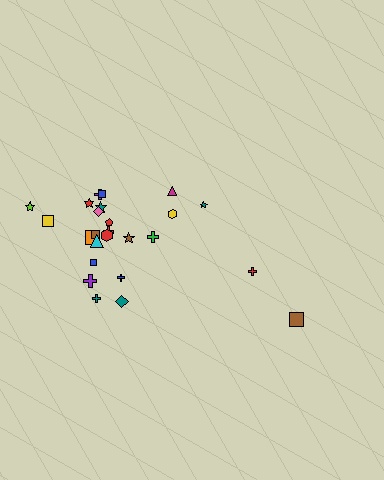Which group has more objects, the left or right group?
The left group.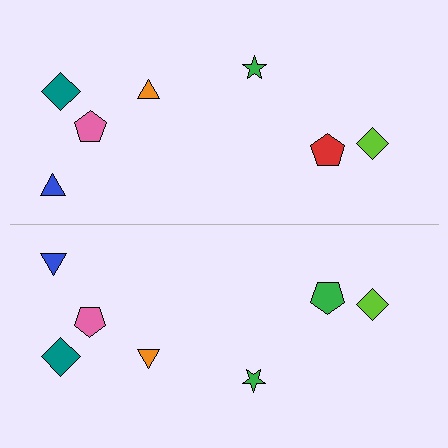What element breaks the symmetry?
The green pentagon on the bottom side breaks the symmetry — its mirror counterpart is red.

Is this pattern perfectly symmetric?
No, the pattern is not perfectly symmetric. The green pentagon on the bottom side breaks the symmetry — its mirror counterpart is red.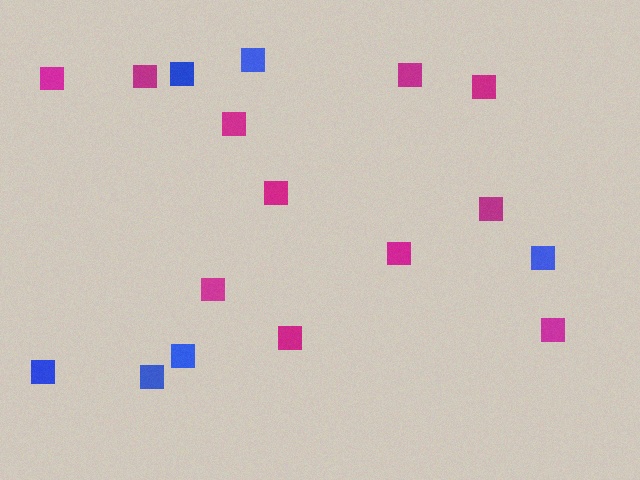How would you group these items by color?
There are 2 groups: one group of magenta squares (11) and one group of blue squares (6).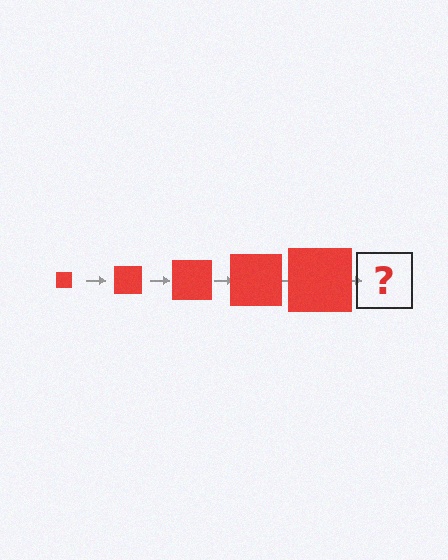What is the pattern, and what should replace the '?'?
The pattern is that the square gets progressively larger each step. The '?' should be a red square, larger than the previous one.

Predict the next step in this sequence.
The next step is a red square, larger than the previous one.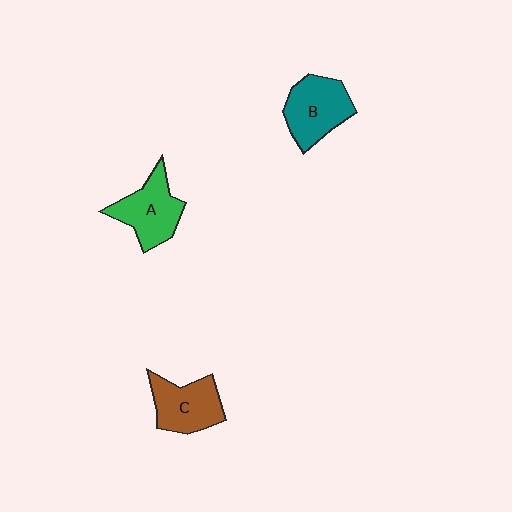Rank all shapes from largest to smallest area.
From largest to smallest: B (teal), A (green), C (brown).